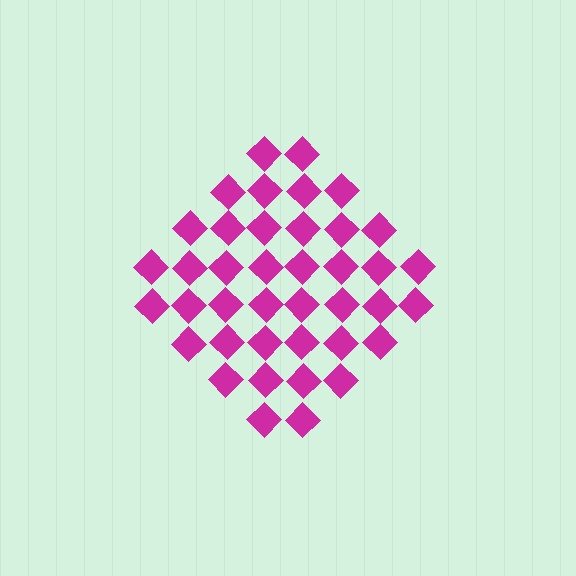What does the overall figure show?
The overall figure shows a diamond.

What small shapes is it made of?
It is made of small diamonds.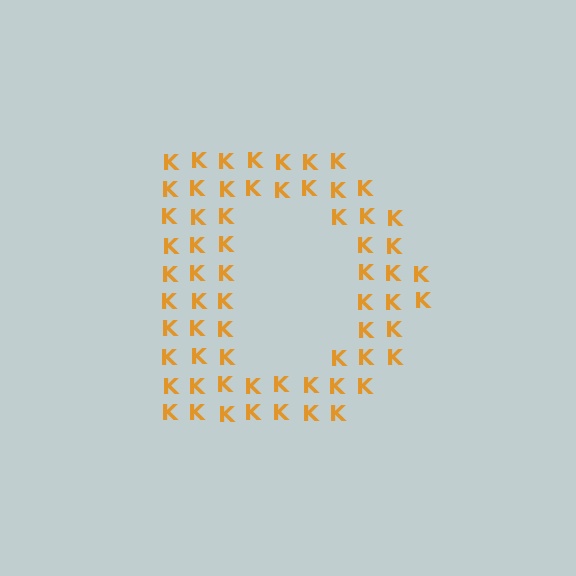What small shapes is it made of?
It is made of small letter K's.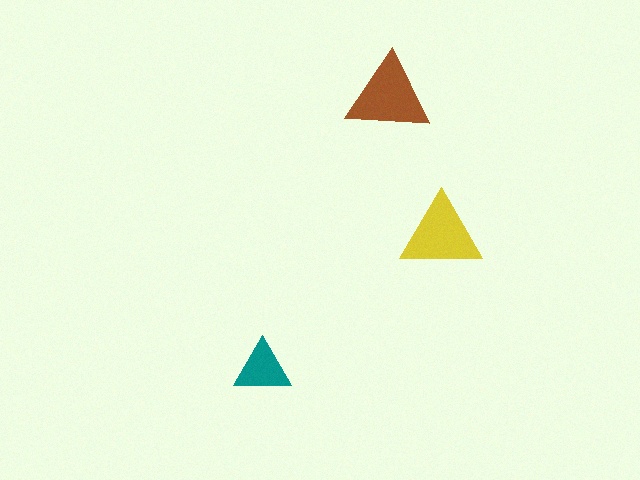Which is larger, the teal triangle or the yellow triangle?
The yellow one.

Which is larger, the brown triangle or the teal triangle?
The brown one.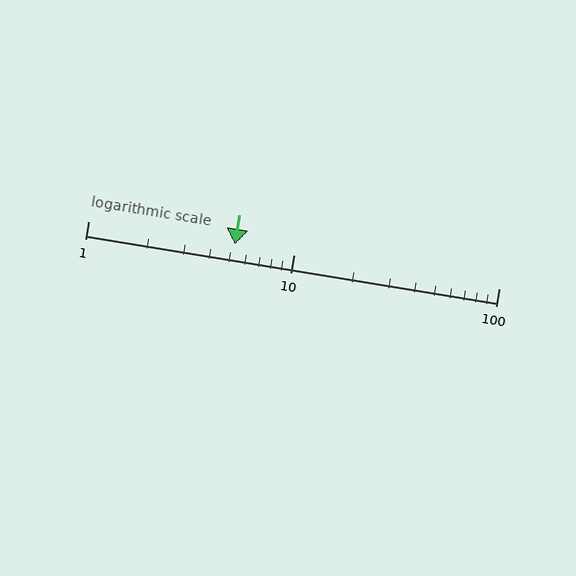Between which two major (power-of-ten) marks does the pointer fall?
The pointer is between 1 and 10.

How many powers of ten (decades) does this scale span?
The scale spans 2 decades, from 1 to 100.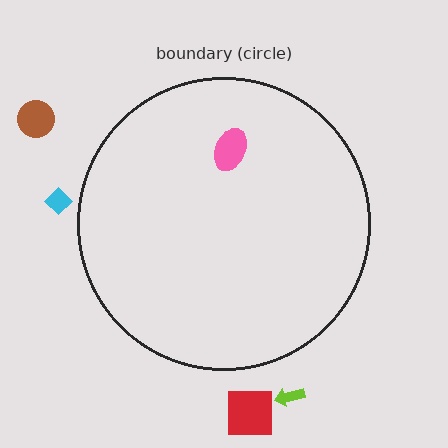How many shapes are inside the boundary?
1 inside, 4 outside.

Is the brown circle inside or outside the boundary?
Outside.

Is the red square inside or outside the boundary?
Outside.